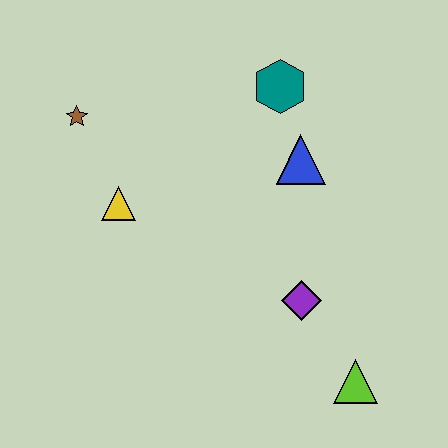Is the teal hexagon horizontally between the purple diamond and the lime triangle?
No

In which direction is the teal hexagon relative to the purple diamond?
The teal hexagon is above the purple diamond.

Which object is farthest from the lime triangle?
The brown star is farthest from the lime triangle.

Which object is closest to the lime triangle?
The purple diamond is closest to the lime triangle.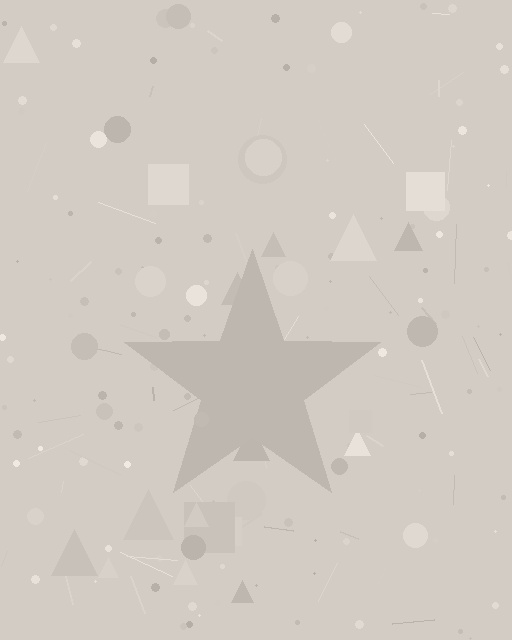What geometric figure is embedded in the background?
A star is embedded in the background.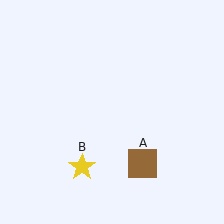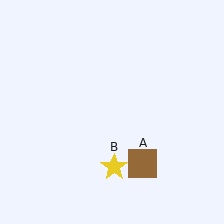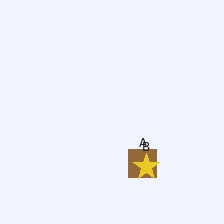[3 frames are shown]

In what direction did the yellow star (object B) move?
The yellow star (object B) moved right.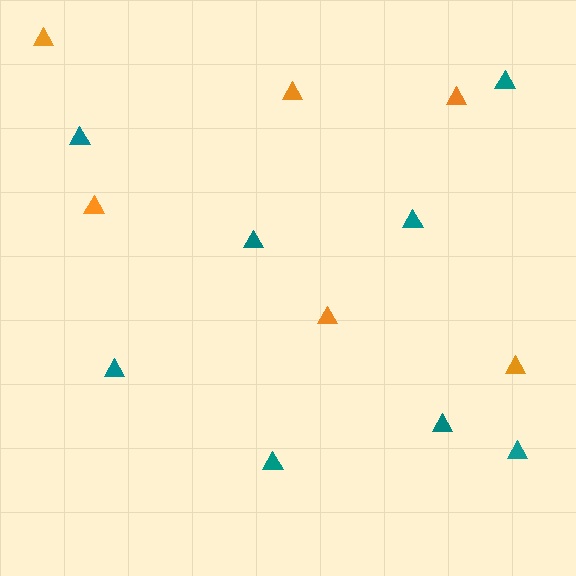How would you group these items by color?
There are 2 groups: one group of teal triangles (8) and one group of orange triangles (6).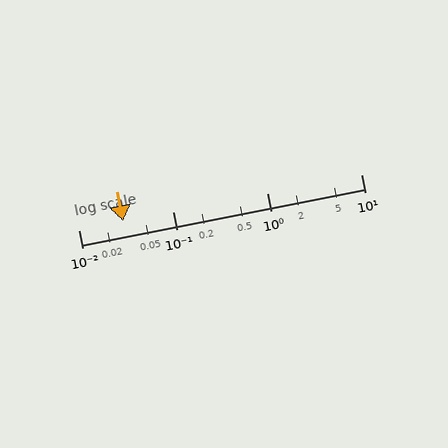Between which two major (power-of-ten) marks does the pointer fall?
The pointer is between 0.01 and 0.1.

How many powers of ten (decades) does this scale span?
The scale spans 3 decades, from 0.01 to 10.